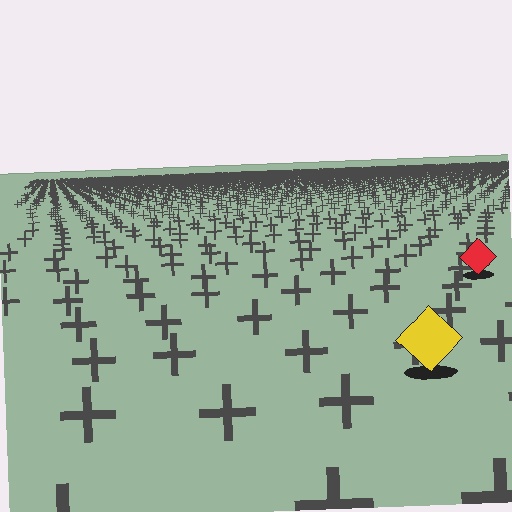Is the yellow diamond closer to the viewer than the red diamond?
Yes. The yellow diamond is closer — you can tell from the texture gradient: the ground texture is coarser near it.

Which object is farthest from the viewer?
The red diamond is farthest from the viewer. It appears smaller and the ground texture around it is denser.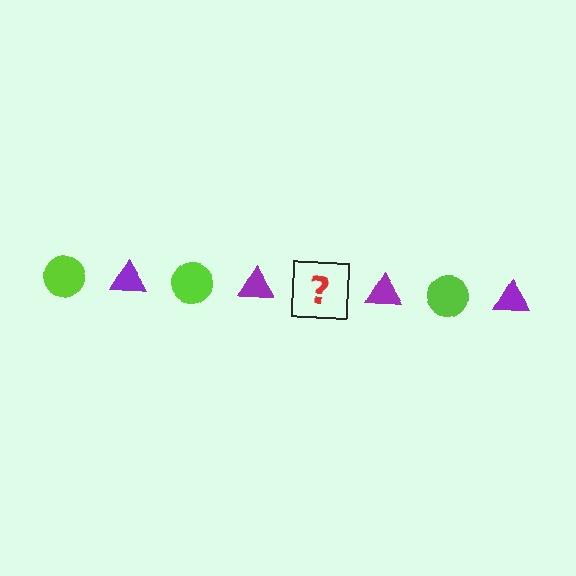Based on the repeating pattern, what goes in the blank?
The blank should be a lime circle.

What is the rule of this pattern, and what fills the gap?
The rule is that the pattern alternates between lime circle and purple triangle. The gap should be filled with a lime circle.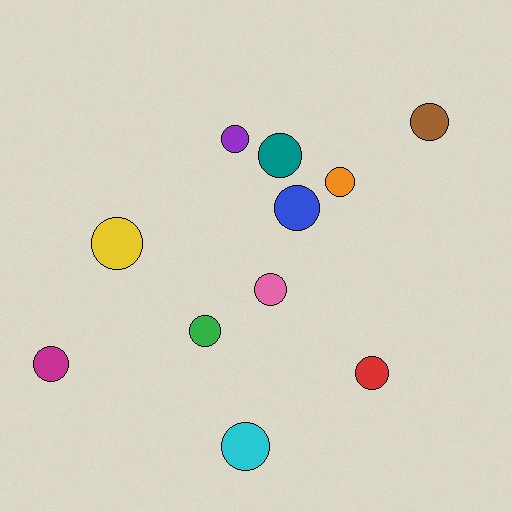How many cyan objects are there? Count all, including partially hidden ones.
There is 1 cyan object.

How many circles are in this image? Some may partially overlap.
There are 11 circles.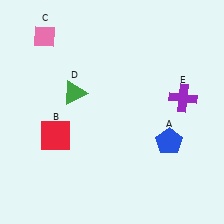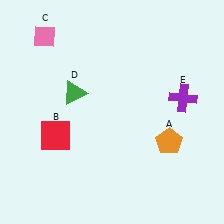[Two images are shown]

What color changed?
The pentagon (A) changed from blue in Image 1 to orange in Image 2.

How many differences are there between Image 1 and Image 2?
There is 1 difference between the two images.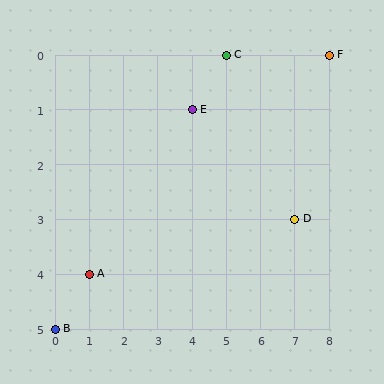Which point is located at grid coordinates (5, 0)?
Point C is at (5, 0).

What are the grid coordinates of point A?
Point A is at grid coordinates (1, 4).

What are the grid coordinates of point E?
Point E is at grid coordinates (4, 1).